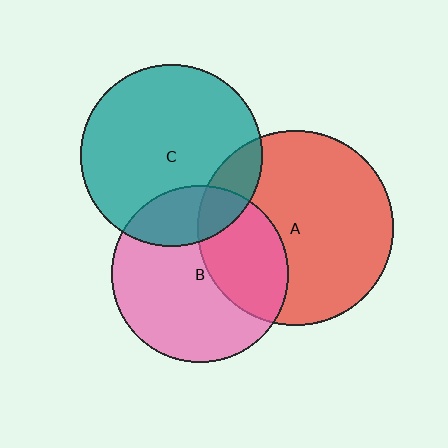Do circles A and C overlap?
Yes.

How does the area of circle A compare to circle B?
Approximately 1.2 times.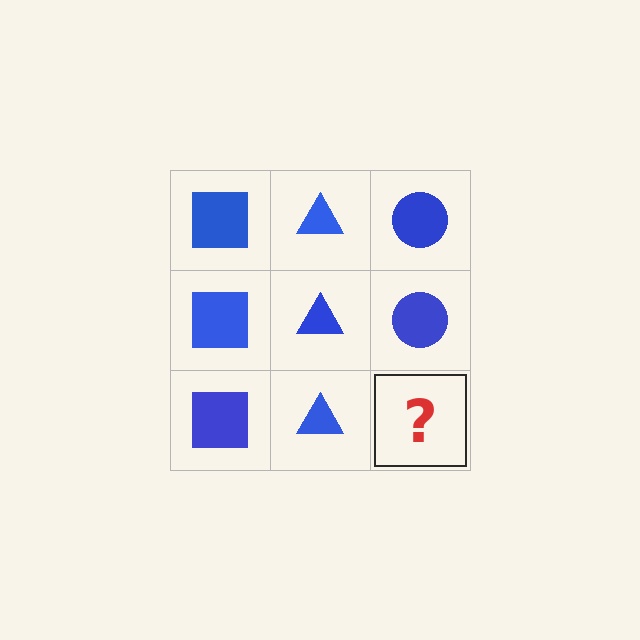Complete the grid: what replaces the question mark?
The question mark should be replaced with a blue circle.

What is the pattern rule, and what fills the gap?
The rule is that each column has a consistent shape. The gap should be filled with a blue circle.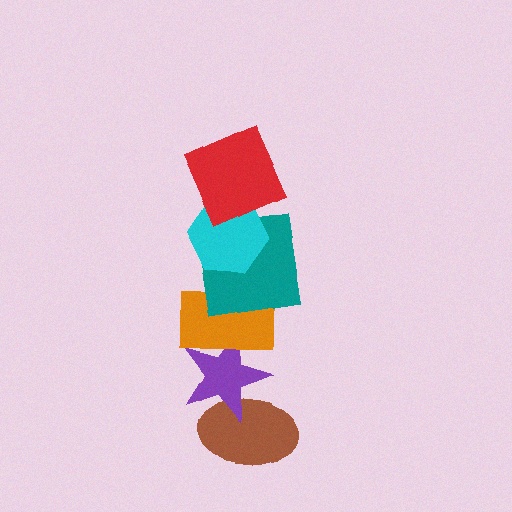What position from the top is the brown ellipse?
The brown ellipse is 6th from the top.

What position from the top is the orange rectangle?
The orange rectangle is 4th from the top.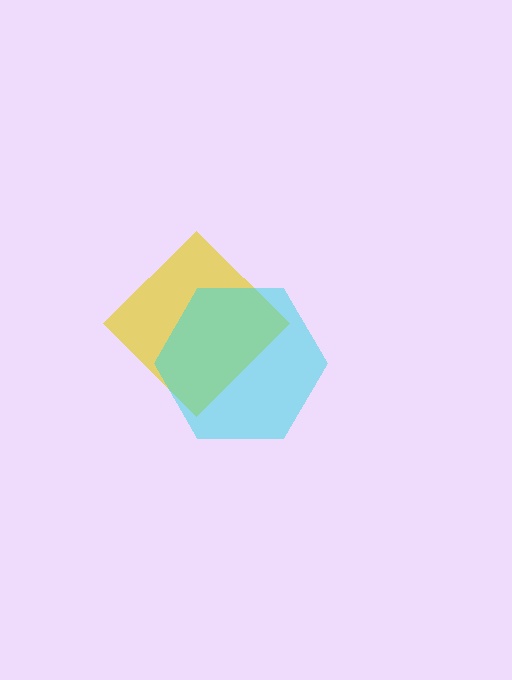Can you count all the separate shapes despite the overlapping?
Yes, there are 2 separate shapes.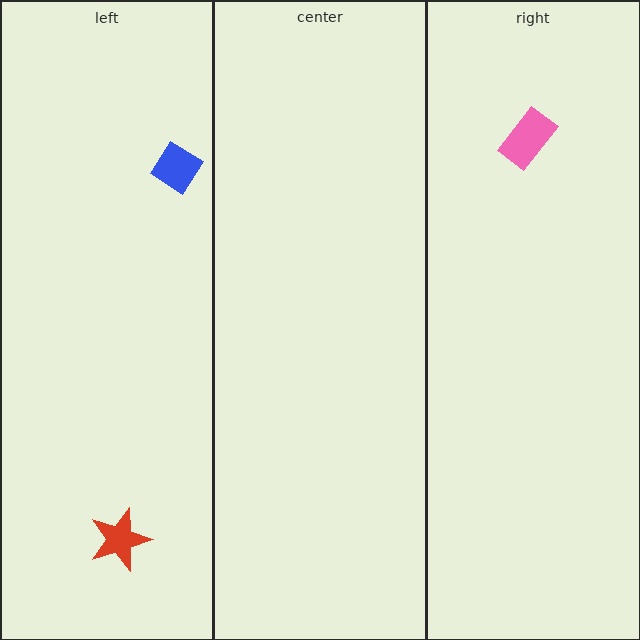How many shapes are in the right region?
1.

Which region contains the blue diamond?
The left region.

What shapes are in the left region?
The blue diamond, the red star.